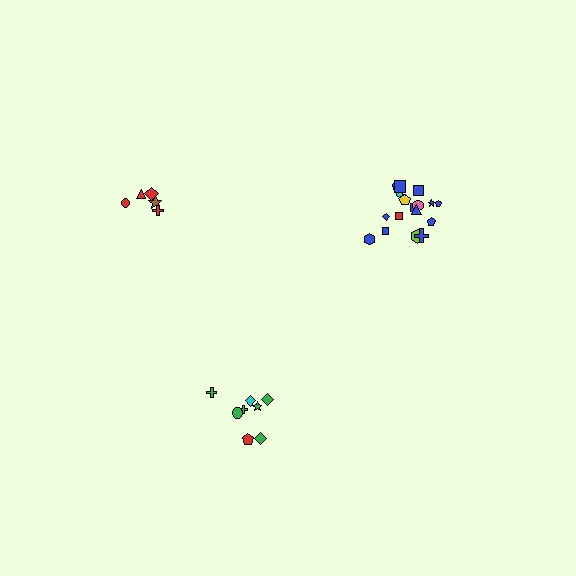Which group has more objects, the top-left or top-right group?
The top-right group.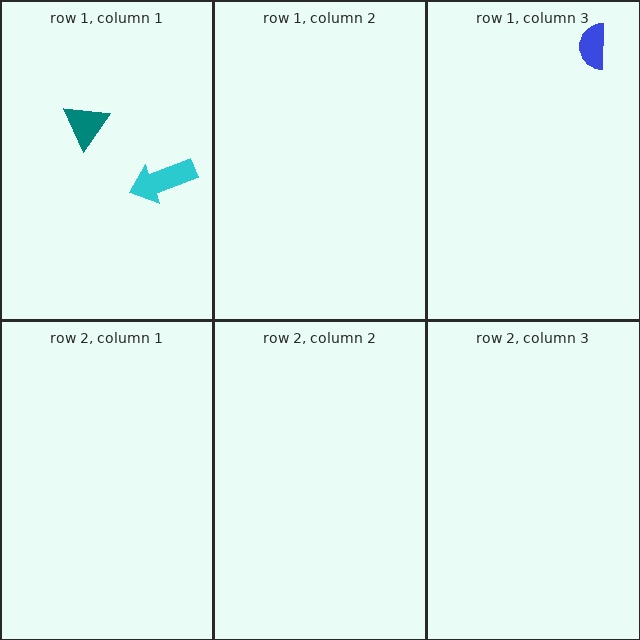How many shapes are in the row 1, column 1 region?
2.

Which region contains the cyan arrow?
The row 1, column 1 region.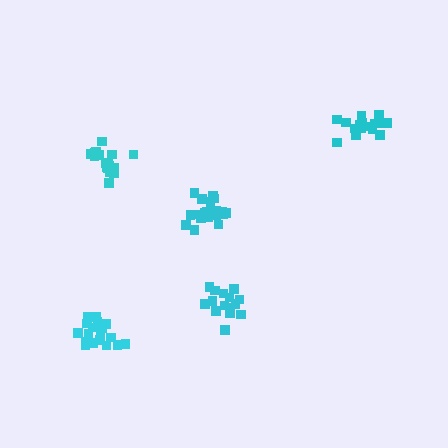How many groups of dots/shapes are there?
There are 5 groups.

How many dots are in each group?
Group 1: 18 dots, Group 2: 21 dots, Group 3: 20 dots, Group 4: 16 dots, Group 5: 15 dots (90 total).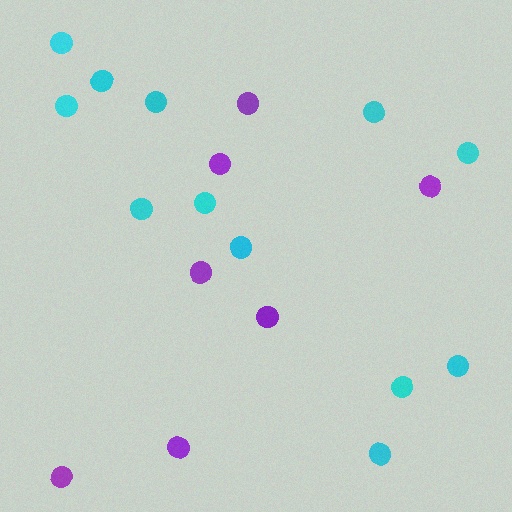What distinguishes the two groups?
There are 2 groups: one group of purple circles (7) and one group of cyan circles (12).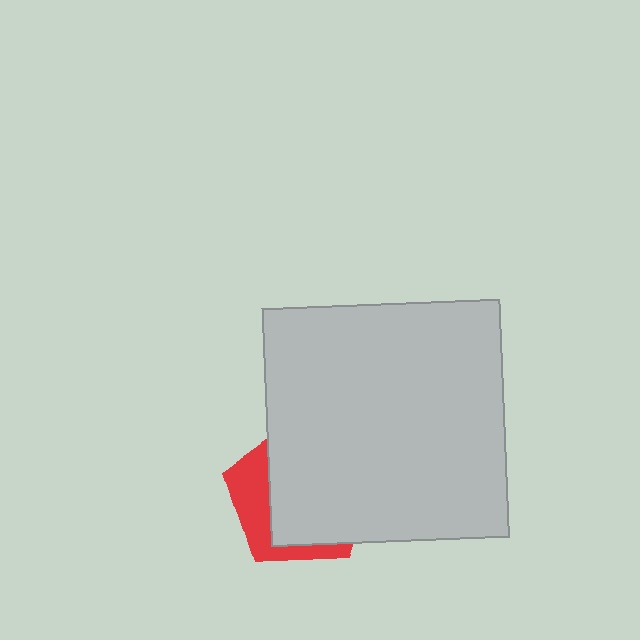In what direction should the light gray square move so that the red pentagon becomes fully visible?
The light gray square should move right. That is the shortest direction to clear the overlap and leave the red pentagon fully visible.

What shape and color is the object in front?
The object in front is a light gray square.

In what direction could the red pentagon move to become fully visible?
The red pentagon could move left. That would shift it out from behind the light gray square entirely.